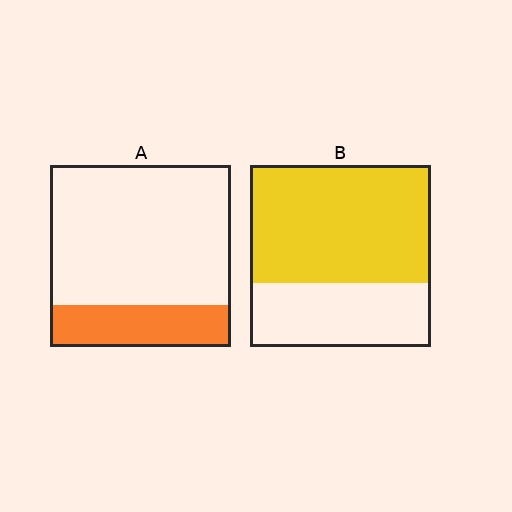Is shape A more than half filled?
No.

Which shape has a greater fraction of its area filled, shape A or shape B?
Shape B.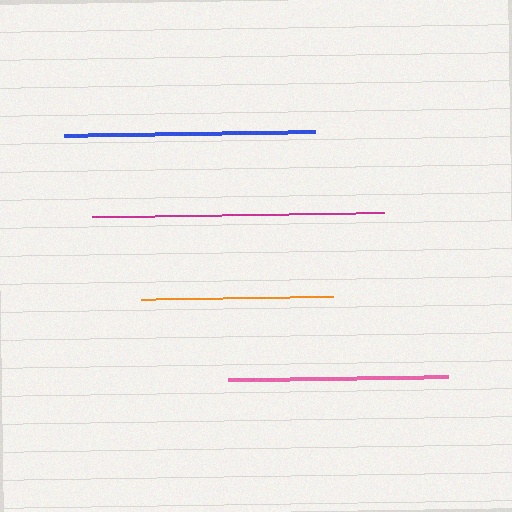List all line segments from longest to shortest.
From longest to shortest: magenta, blue, pink, orange.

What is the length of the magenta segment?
The magenta segment is approximately 292 pixels long.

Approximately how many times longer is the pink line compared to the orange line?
The pink line is approximately 1.1 times the length of the orange line.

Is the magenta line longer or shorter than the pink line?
The magenta line is longer than the pink line.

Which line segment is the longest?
The magenta line is the longest at approximately 292 pixels.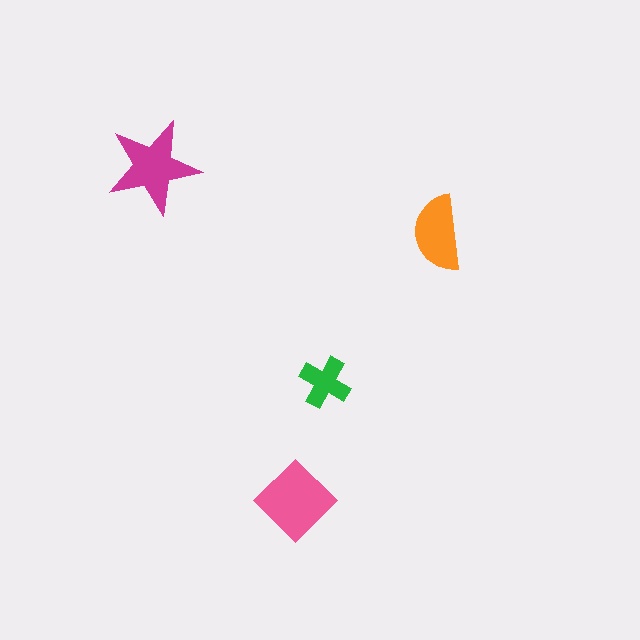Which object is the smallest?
The green cross.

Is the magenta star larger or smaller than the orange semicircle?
Larger.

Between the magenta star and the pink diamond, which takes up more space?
The pink diamond.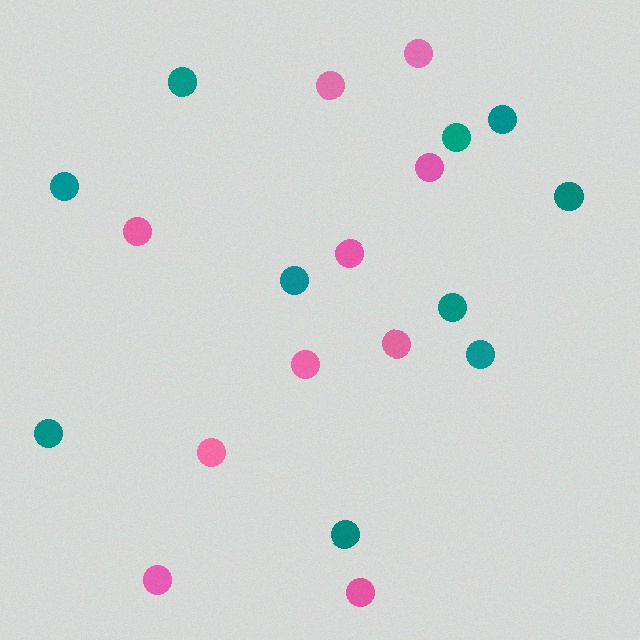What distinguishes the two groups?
There are 2 groups: one group of pink circles (10) and one group of teal circles (10).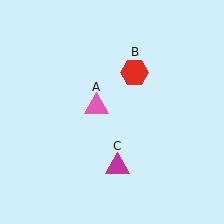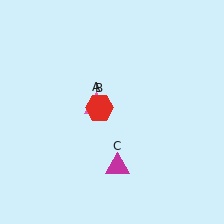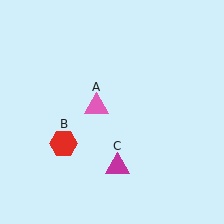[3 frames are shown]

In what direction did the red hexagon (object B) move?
The red hexagon (object B) moved down and to the left.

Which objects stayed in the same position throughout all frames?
Pink triangle (object A) and magenta triangle (object C) remained stationary.